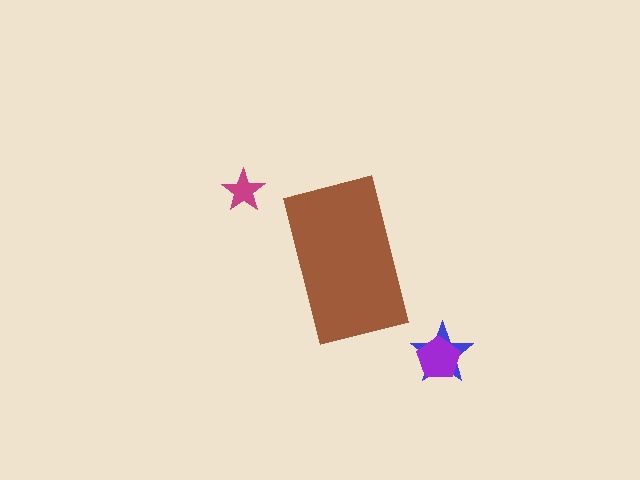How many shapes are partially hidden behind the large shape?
0 shapes are partially hidden.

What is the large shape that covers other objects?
A brown rectangle.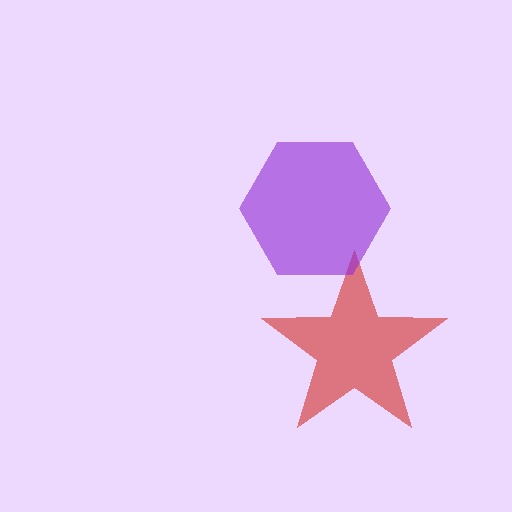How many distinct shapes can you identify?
There are 2 distinct shapes: a red star, a purple hexagon.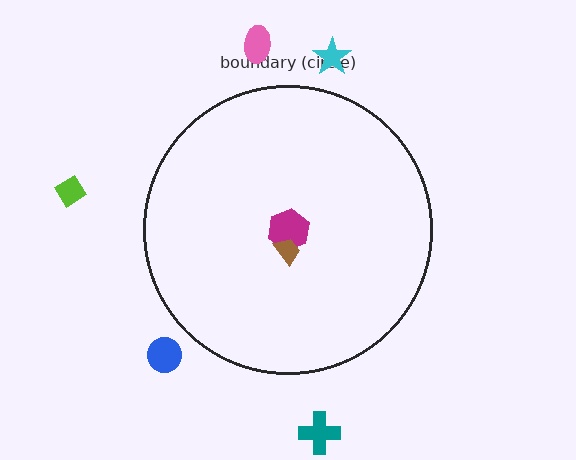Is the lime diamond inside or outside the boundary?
Outside.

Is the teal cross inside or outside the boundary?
Outside.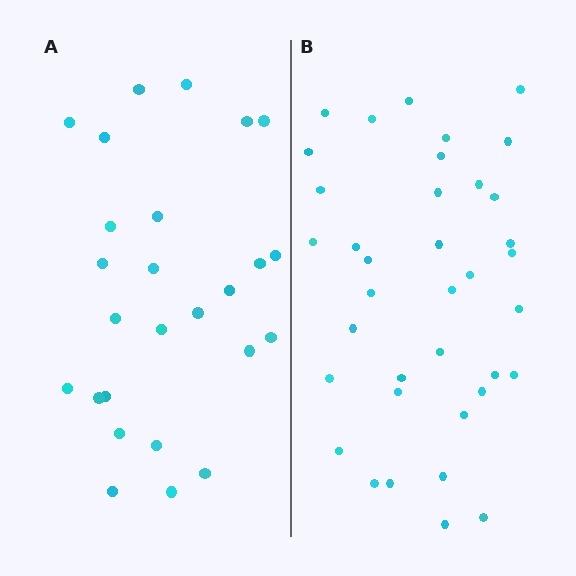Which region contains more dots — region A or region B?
Region B (the right region) has more dots.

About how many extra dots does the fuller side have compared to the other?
Region B has roughly 12 or so more dots than region A.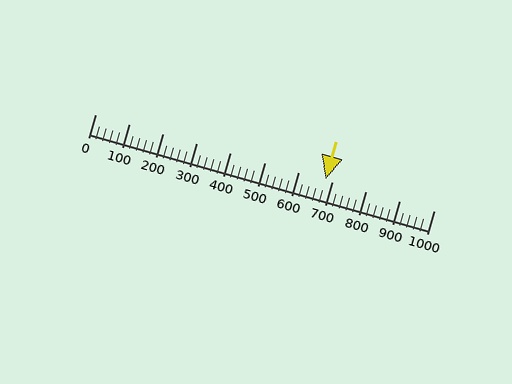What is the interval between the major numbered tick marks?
The major tick marks are spaced 100 units apart.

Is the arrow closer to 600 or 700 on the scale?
The arrow is closer to 700.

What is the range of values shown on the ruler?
The ruler shows values from 0 to 1000.